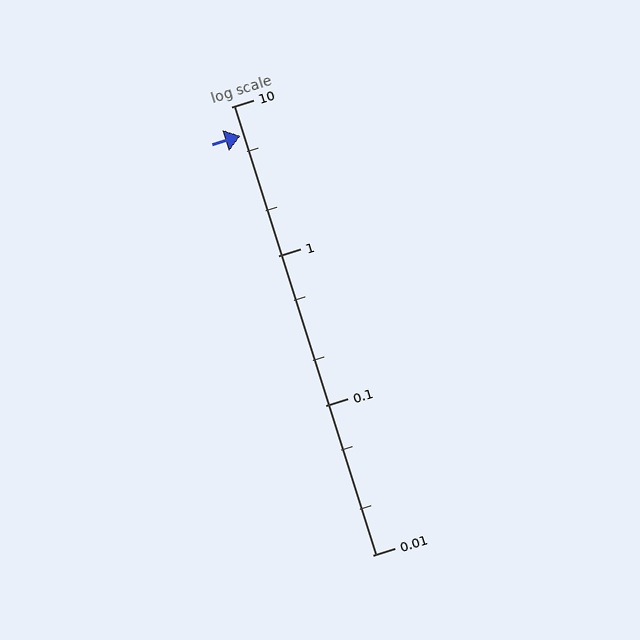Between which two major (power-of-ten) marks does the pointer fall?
The pointer is between 1 and 10.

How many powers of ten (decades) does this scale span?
The scale spans 3 decades, from 0.01 to 10.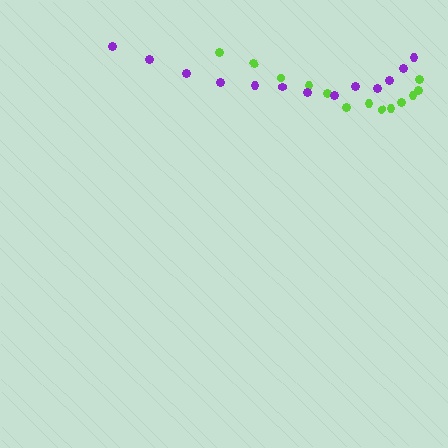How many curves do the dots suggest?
There are 2 distinct paths.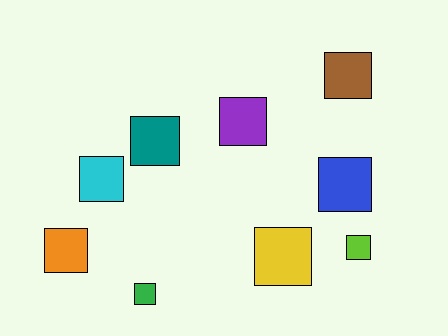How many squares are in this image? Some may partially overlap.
There are 9 squares.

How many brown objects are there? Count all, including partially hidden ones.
There is 1 brown object.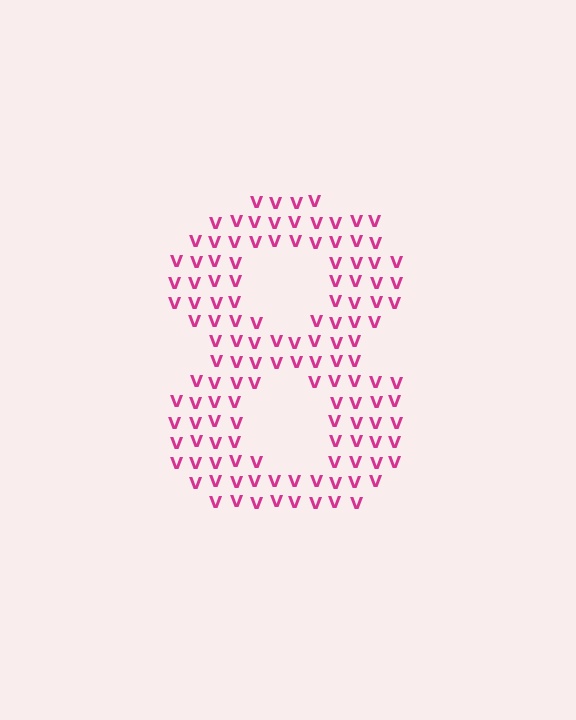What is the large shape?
The large shape is the digit 8.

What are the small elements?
The small elements are letter V's.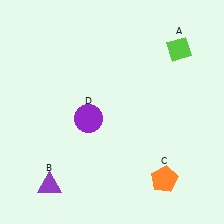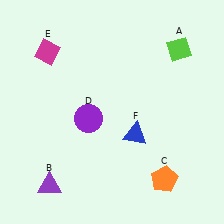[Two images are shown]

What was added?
A magenta diamond (E), a blue triangle (F) were added in Image 2.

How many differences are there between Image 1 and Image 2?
There are 2 differences between the two images.